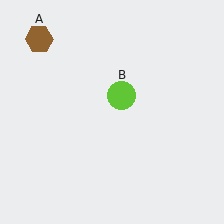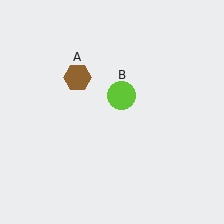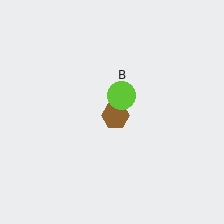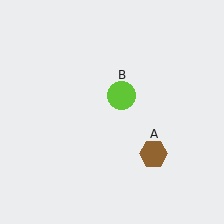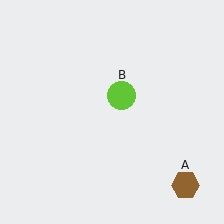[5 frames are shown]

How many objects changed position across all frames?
1 object changed position: brown hexagon (object A).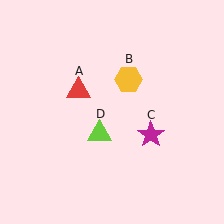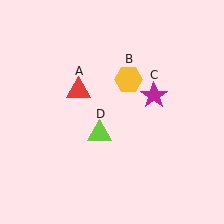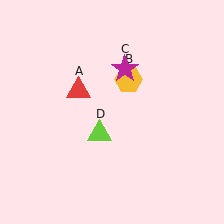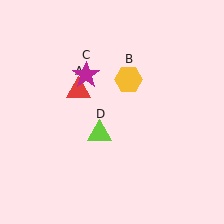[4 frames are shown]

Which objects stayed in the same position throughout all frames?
Red triangle (object A) and yellow hexagon (object B) and lime triangle (object D) remained stationary.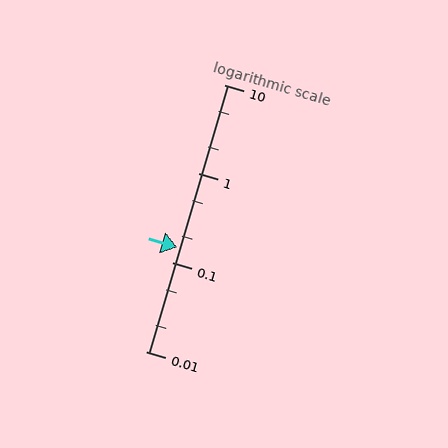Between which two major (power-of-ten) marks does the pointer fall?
The pointer is between 0.1 and 1.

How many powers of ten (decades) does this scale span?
The scale spans 3 decades, from 0.01 to 10.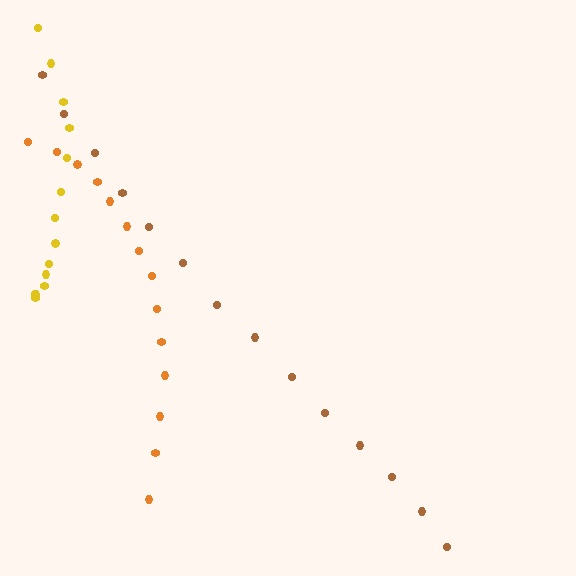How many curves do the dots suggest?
There are 3 distinct paths.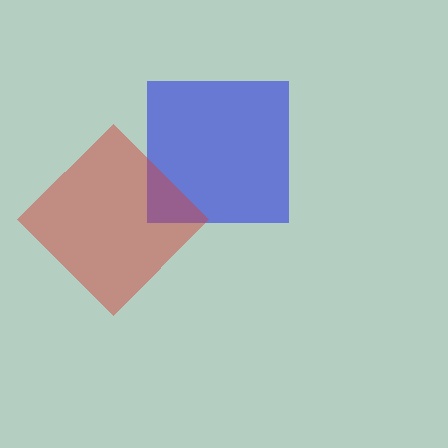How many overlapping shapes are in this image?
There are 2 overlapping shapes in the image.